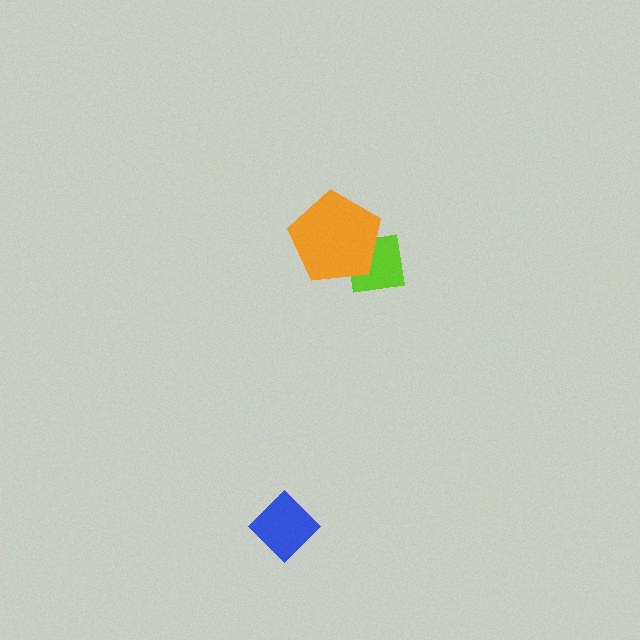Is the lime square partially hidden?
Yes, it is partially covered by another shape.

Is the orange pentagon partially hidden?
No, no other shape covers it.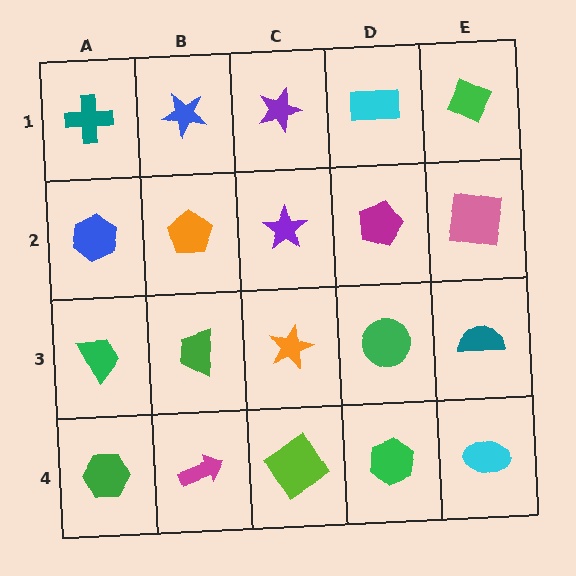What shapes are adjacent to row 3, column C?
A purple star (row 2, column C), a lime diamond (row 4, column C), a green trapezoid (row 3, column B), a green circle (row 3, column D).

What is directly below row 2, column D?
A green circle.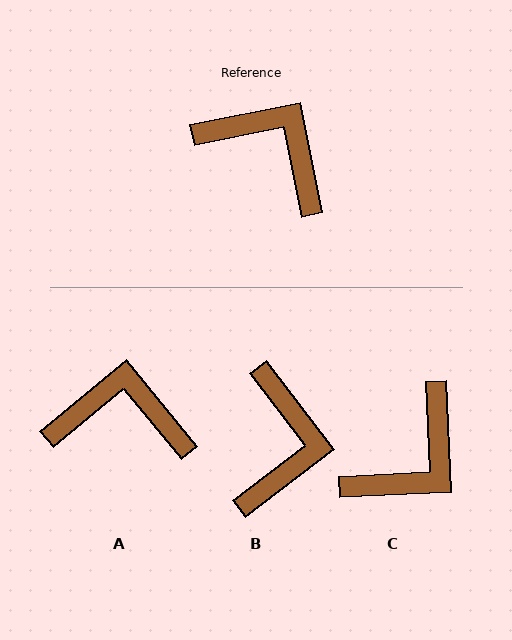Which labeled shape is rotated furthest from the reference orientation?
C, about 99 degrees away.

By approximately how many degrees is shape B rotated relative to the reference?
Approximately 64 degrees clockwise.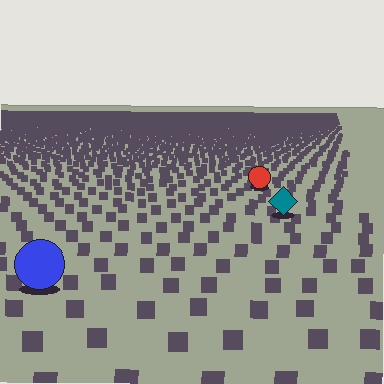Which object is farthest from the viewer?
The red circle is farthest from the viewer. It appears smaller and the ground texture around it is denser.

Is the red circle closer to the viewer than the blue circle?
No. The blue circle is closer — you can tell from the texture gradient: the ground texture is coarser near it.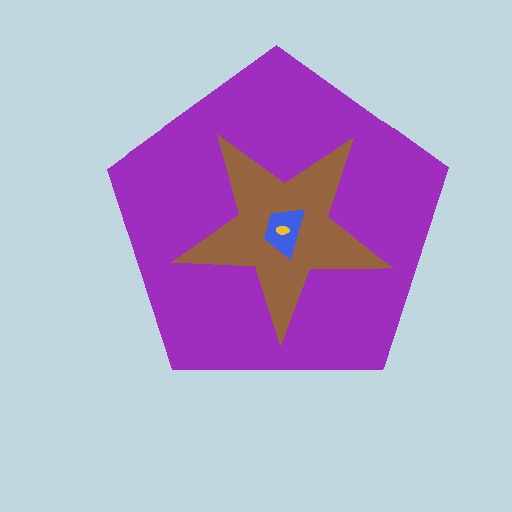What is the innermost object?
The yellow ellipse.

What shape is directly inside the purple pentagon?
The brown star.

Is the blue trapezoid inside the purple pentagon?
Yes.